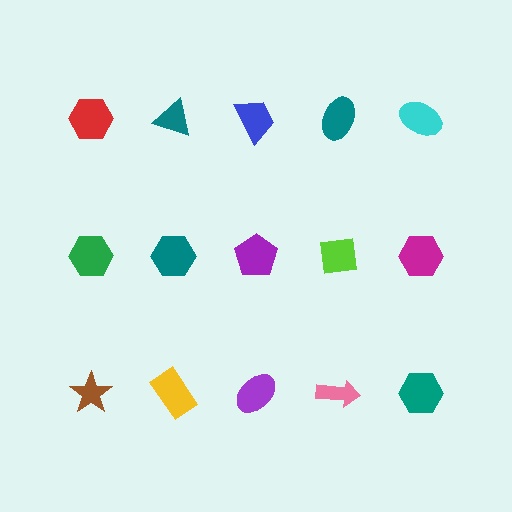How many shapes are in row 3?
5 shapes.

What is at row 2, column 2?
A teal hexagon.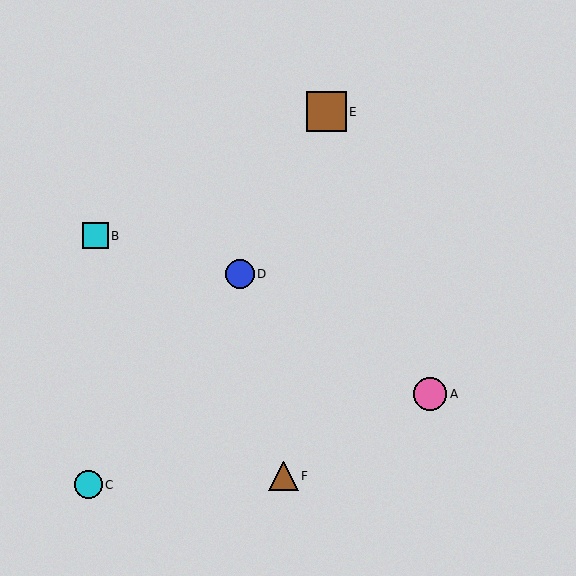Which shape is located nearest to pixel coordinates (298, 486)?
The brown triangle (labeled F) at (283, 476) is nearest to that location.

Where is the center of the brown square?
The center of the brown square is at (326, 112).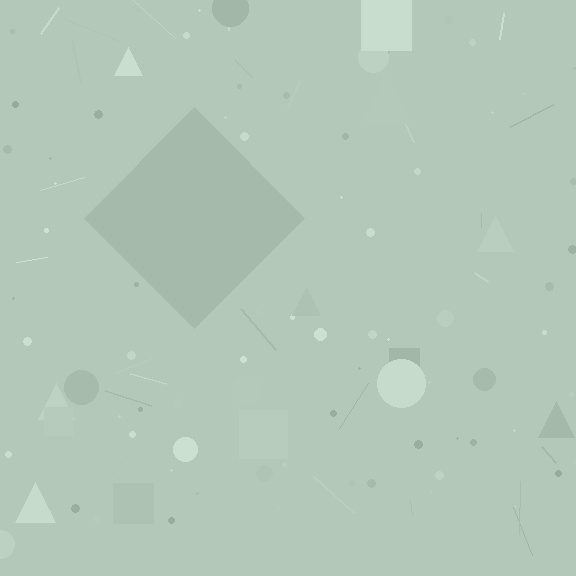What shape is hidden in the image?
A diamond is hidden in the image.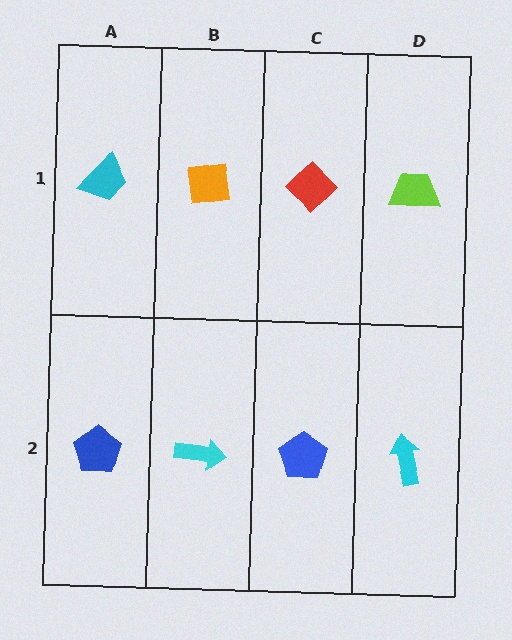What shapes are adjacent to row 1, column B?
A cyan arrow (row 2, column B), a cyan trapezoid (row 1, column A), a red diamond (row 1, column C).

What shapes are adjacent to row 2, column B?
An orange square (row 1, column B), a blue pentagon (row 2, column A), a blue pentagon (row 2, column C).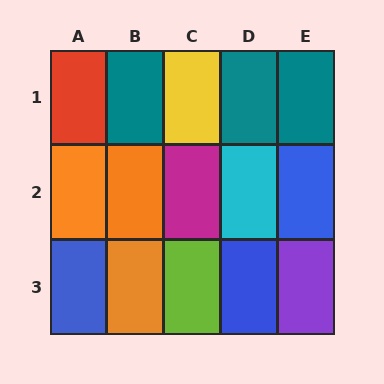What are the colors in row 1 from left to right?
Red, teal, yellow, teal, teal.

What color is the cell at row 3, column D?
Blue.